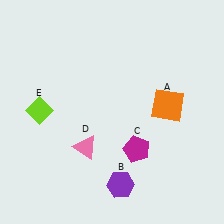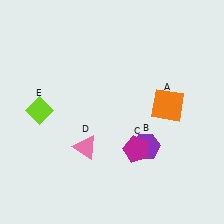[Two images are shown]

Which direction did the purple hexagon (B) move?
The purple hexagon (B) moved up.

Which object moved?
The purple hexagon (B) moved up.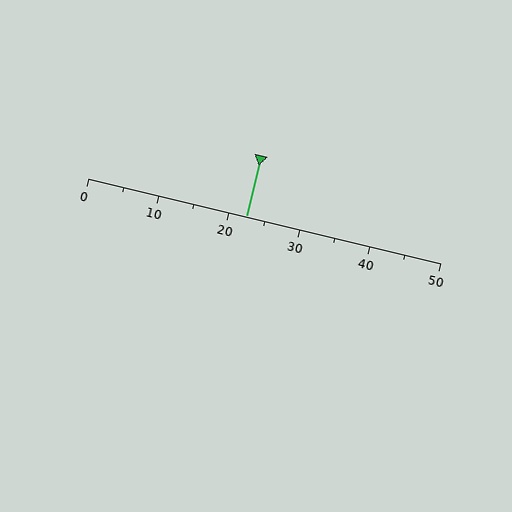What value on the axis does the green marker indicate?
The marker indicates approximately 22.5.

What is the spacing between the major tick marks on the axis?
The major ticks are spaced 10 apart.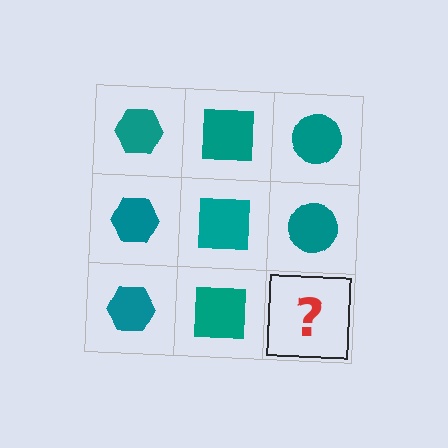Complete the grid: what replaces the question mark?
The question mark should be replaced with a teal circle.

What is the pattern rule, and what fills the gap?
The rule is that each column has a consistent shape. The gap should be filled with a teal circle.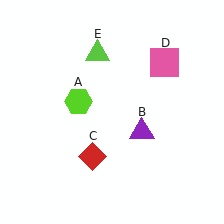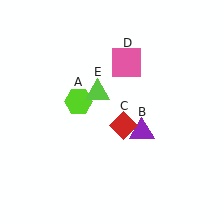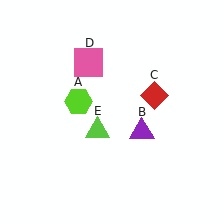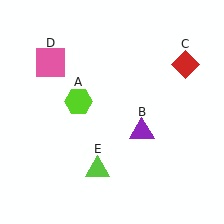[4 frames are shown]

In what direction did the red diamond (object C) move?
The red diamond (object C) moved up and to the right.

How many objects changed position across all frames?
3 objects changed position: red diamond (object C), pink square (object D), lime triangle (object E).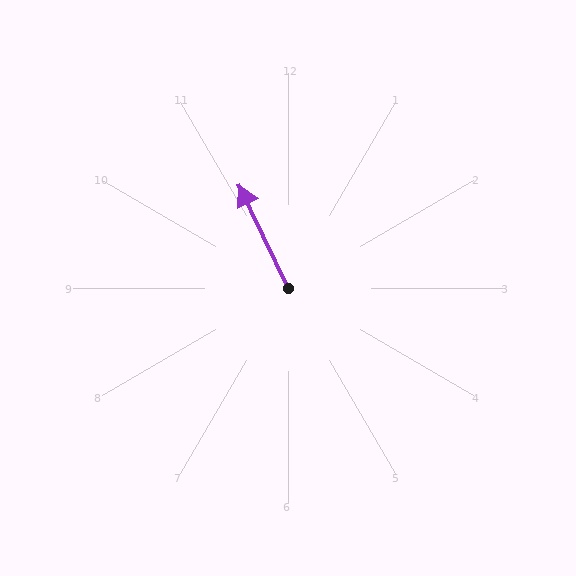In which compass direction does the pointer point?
Northwest.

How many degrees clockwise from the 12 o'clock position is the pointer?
Approximately 335 degrees.